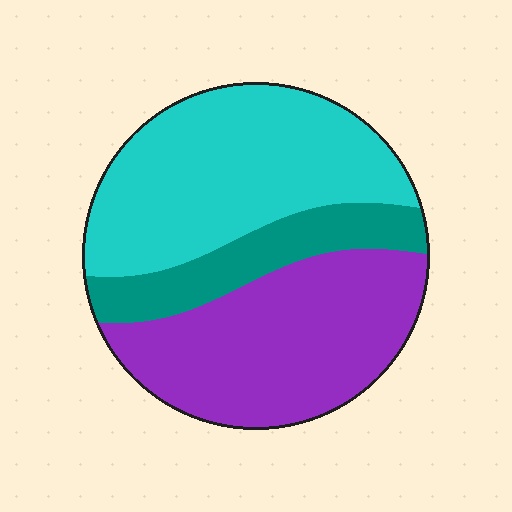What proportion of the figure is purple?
Purple covers around 40% of the figure.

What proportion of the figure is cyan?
Cyan takes up about two fifths (2/5) of the figure.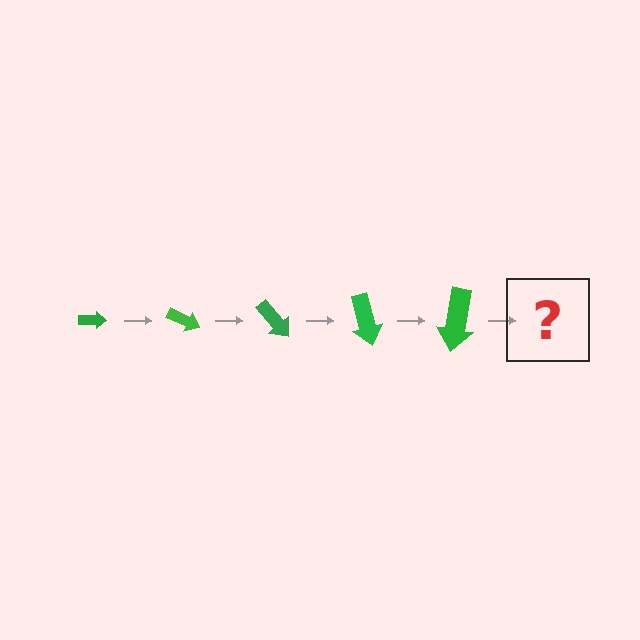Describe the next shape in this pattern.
It should be an arrow, larger than the previous one and rotated 125 degrees from the start.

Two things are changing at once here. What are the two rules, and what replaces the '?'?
The two rules are that the arrow grows larger each step and it rotates 25 degrees each step. The '?' should be an arrow, larger than the previous one and rotated 125 degrees from the start.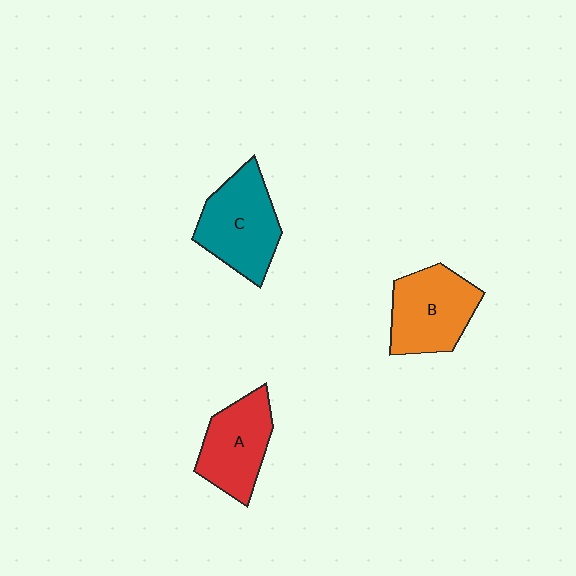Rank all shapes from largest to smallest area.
From largest to smallest: C (teal), B (orange), A (red).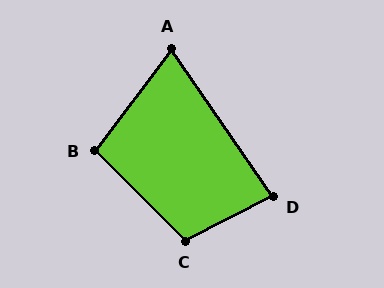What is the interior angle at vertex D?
Approximately 82 degrees (acute).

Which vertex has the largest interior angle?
C, at approximately 108 degrees.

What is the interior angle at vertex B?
Approximately 98 degrees (obtuse).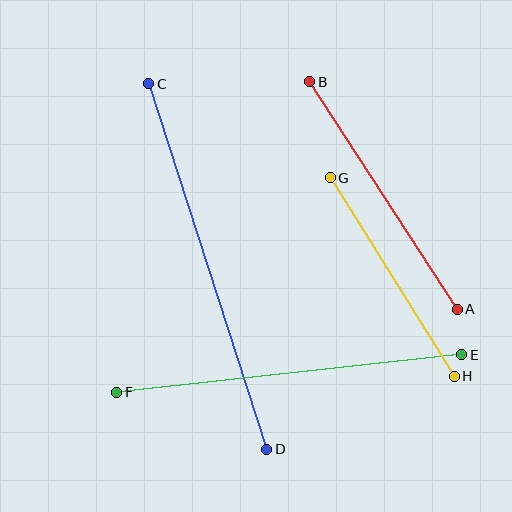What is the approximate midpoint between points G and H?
The midpoint is at approximately (392, 277) pixels.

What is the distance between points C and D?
The distance is approximately 384 pixels.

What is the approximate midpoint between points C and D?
The midpoint is at approximately (208, 267) pixels.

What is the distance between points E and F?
The distance is approximately 347 pixels.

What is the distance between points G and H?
The distance is approximately 234 pixels.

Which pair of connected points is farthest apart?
Points C and D are farthest apart.